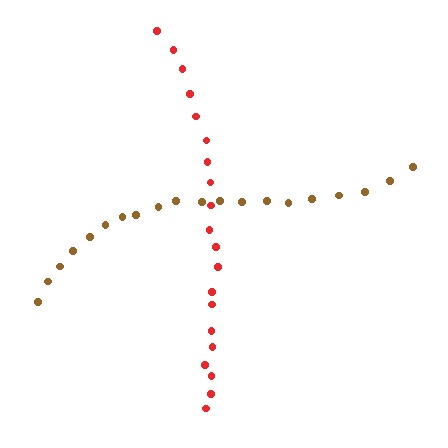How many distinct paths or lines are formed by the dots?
There are 2 distinct paths.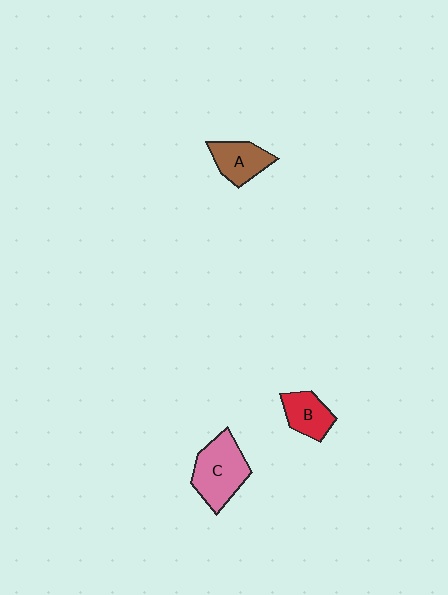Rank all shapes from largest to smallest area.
From largest to smallest: C (pink), A (brown), B (red).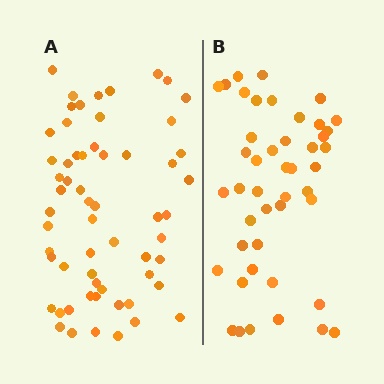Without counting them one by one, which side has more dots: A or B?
Region A (the left region) has more dots.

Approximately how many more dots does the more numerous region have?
Region A has approximately 15 more dots than region B.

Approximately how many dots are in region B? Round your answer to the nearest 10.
About 40 dots. (The exact count is 45, which rounds to 40.)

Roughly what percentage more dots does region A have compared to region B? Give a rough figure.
About 35% more.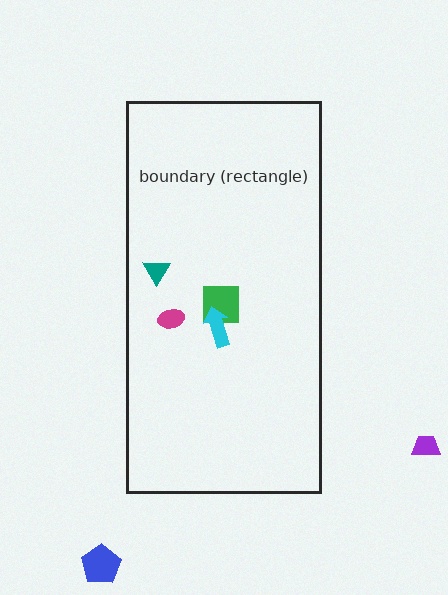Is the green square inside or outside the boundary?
Inside.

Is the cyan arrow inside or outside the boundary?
Inside.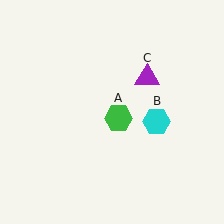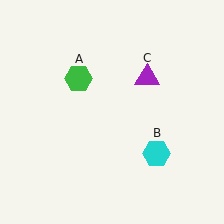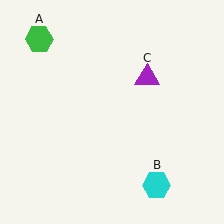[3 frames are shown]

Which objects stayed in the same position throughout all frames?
Purple triangle (object C) remained stationary.